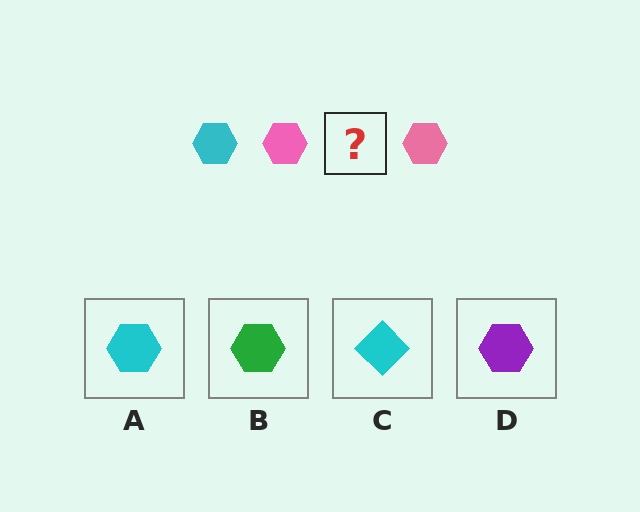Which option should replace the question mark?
Option A.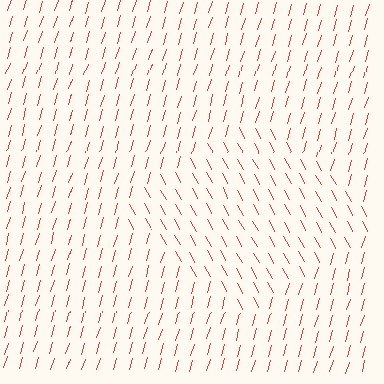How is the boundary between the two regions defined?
The boundary is defined purely by a change in line orientation (approximately 45 degrees difference). All lines are the same color and thickness.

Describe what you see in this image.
The image is filled with small red line segments. A diamond region in the image has lines oriented differently from the surrounding lines, creating a visible texture boundary.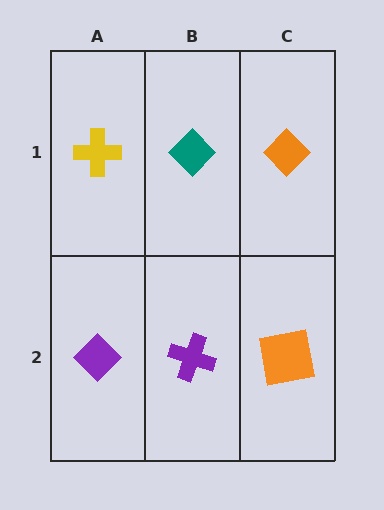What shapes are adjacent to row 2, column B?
A teal diamond (row 1, column B), a purple diamond (row 2, column A), an orange square (row 2, column C).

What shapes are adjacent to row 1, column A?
A purple diamond (row 2, column A), a teal diamond (row 1, column B).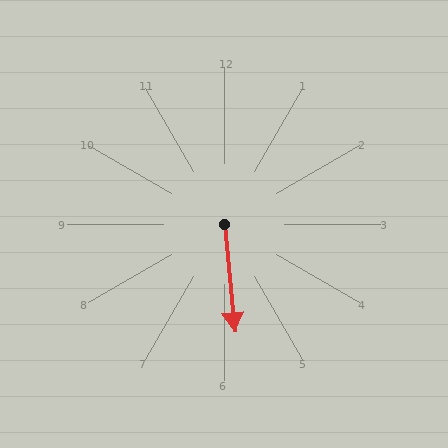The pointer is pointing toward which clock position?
Roughly 6 o'clock.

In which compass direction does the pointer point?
South.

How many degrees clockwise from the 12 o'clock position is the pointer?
Approximately 174 degrees.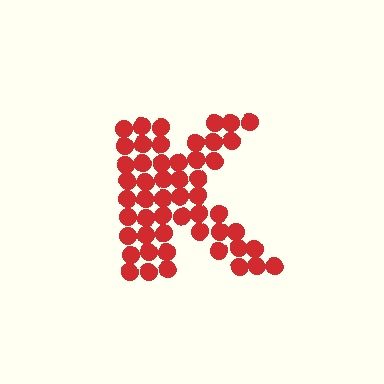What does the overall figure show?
The overall figure shows the letter K.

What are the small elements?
The small elements are circles.